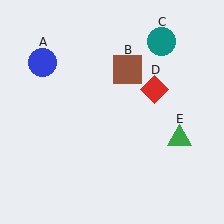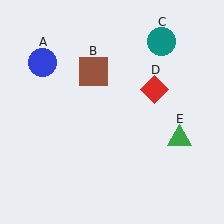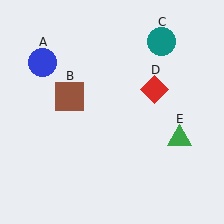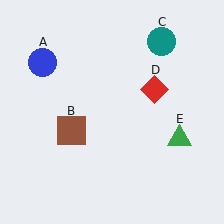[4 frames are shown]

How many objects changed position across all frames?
1 object changed position: brown square (object B).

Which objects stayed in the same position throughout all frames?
Blue circle (object A) and teal circle (object C) and red diamond (object D) and green triangle (object E) remained stationary.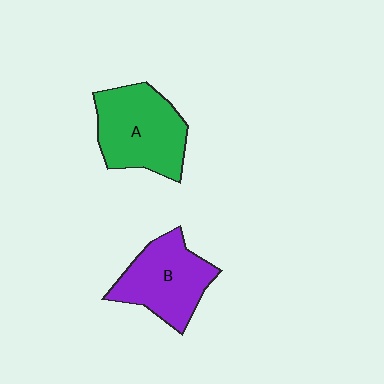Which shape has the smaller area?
Shape B (purple).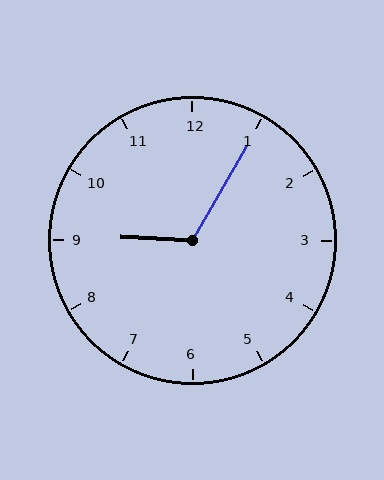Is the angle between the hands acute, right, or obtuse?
It is obtuse.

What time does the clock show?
9:05.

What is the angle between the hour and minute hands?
Approximately 118 degrees.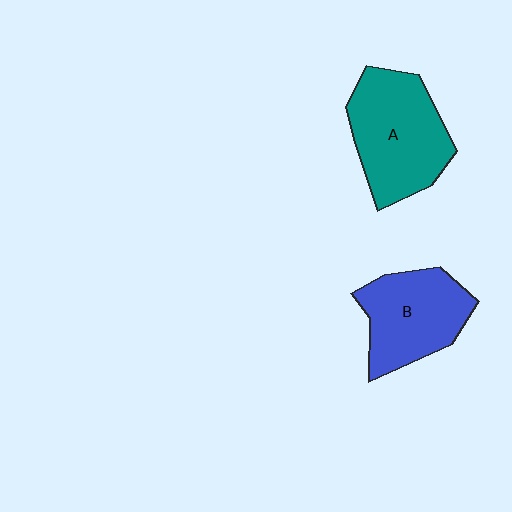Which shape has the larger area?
Shape A (teal).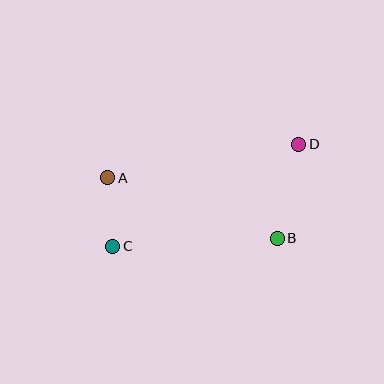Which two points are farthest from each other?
Points C and D are farthest from each other.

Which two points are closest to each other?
Points A and C are closest to each other.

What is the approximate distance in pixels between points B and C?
The distance between B and C is approximately 165 pixels.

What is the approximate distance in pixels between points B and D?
The distance between B and D is approximately 97 pixels.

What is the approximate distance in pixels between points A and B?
The distance between A and B is approximately 180 pixels.